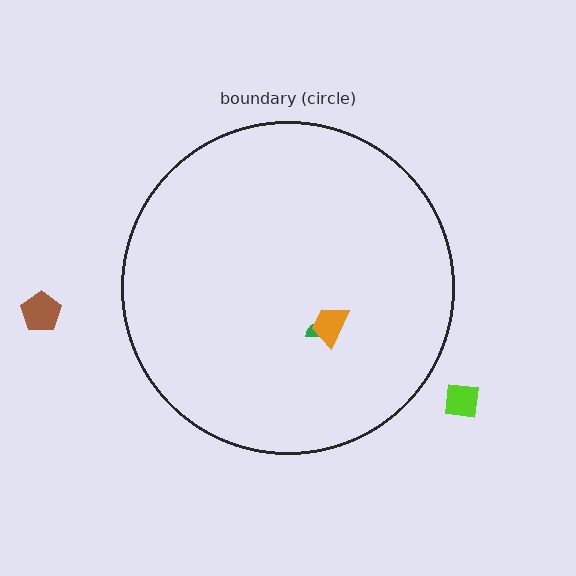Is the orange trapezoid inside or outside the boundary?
Inside.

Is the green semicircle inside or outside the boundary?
Inside.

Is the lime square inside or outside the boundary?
Outside.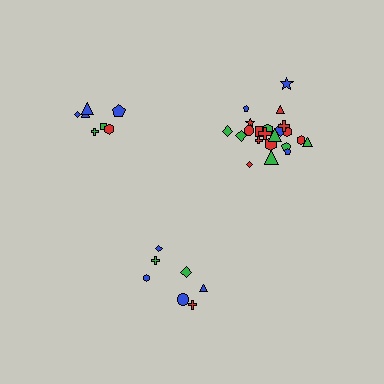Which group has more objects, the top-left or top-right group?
The top-right group.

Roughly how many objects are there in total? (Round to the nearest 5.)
Roughly 35 objects in total.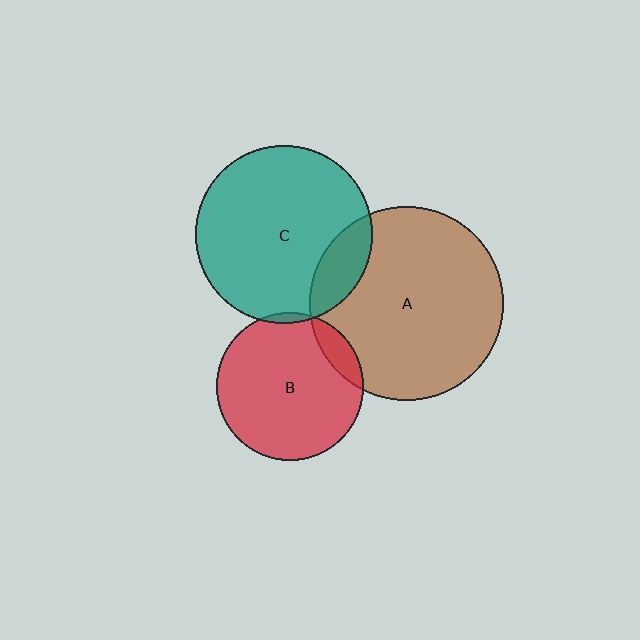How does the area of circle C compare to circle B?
Approximately 1.4 times.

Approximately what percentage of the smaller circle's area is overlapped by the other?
Approximately 10%.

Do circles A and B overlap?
Yes.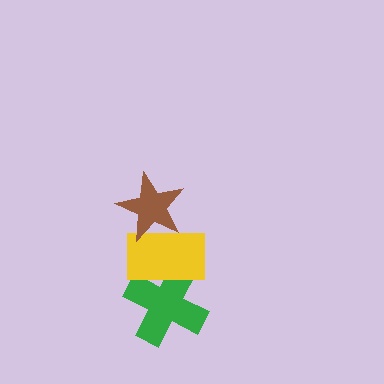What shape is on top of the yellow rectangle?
The brown star is on top of the yellow rectangle.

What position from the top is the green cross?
The green cross is 3rd from the top.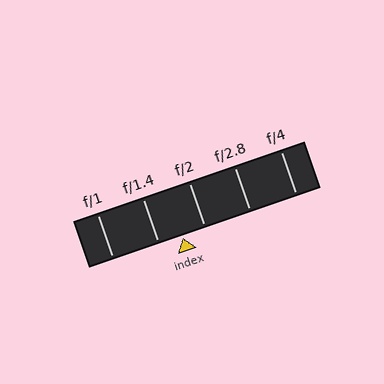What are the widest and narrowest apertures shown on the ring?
The widest aperture shown is f/1 and the narrowest is f/4.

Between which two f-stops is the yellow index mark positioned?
The index mark is between f/1.4 and f/2.